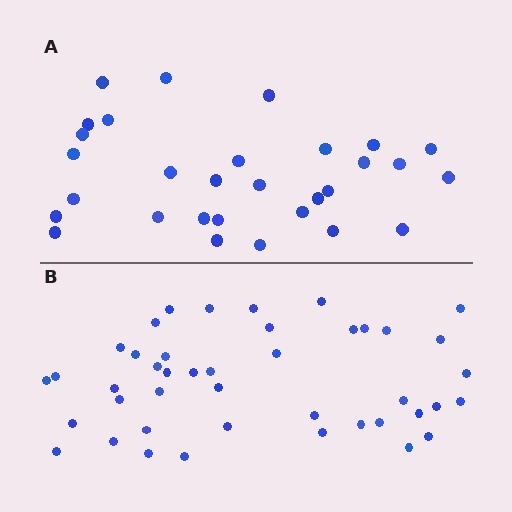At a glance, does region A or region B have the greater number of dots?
Region B (the bottom region) has more dots.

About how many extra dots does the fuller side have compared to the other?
Region B has approximately 15 more dots than region A.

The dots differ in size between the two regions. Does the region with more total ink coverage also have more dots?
No. Region A has more total ink coverage because its dots are larger, but region B actually contains more individual dots. Total area can be misleading — the number of items is what matters here.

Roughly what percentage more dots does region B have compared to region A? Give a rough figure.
About 45% more.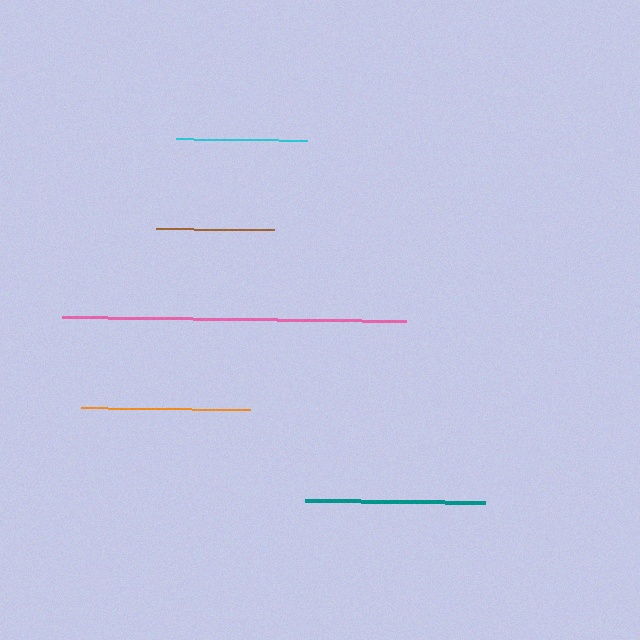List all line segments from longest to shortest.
From longest to shortest: pink, teal, orange, cyan, brown.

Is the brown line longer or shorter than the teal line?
The teal line is longer than the brown line.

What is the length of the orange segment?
The orange segment is approximately 170 pixels long.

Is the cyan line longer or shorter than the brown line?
The cyan line is longer than the brown line.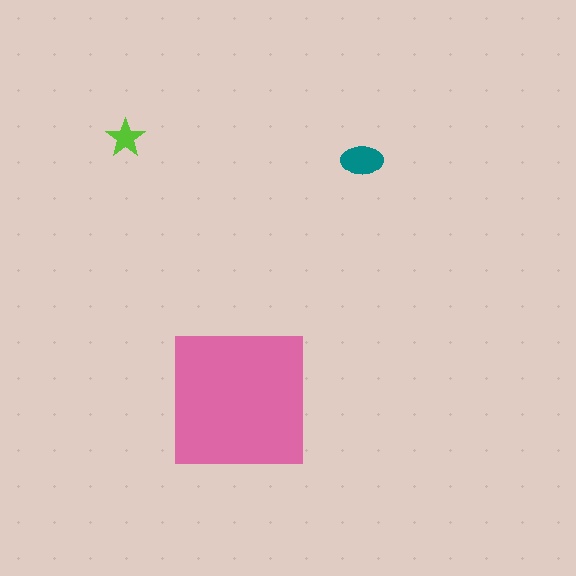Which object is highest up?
The lime star is topmost.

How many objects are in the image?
There are 3 objects in the image.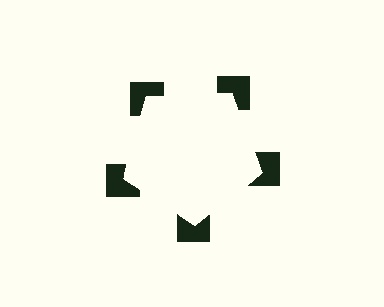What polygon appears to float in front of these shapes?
An illusory pentagon — its edges are inferred from the aligned wedge cuts in the notched squares, not physically drawn.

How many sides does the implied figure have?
5 sides.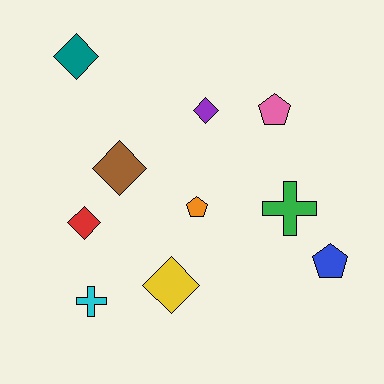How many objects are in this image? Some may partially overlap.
There are 10 objects.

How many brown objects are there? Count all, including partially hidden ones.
There is 1 brown object.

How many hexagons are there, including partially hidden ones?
There are no hexagons.